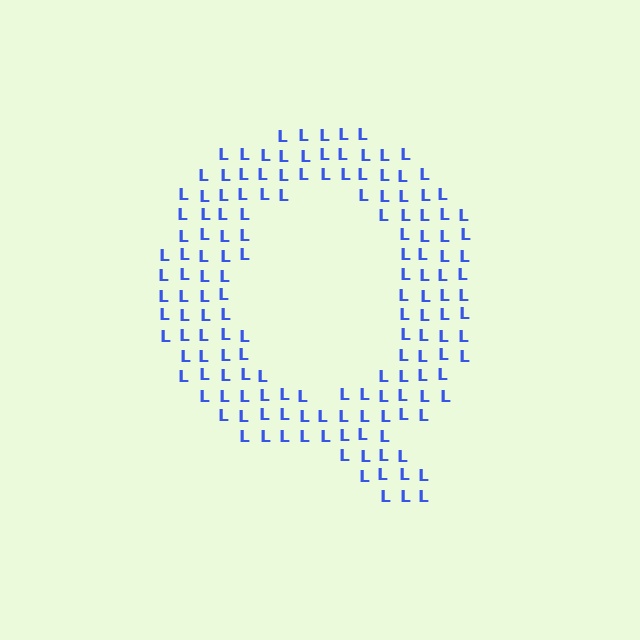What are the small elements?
The small elements are letter L's.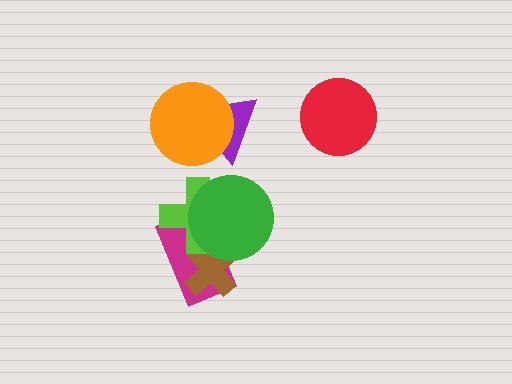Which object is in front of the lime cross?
The green circle is in front of the lime cross.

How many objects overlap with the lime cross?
3 objects overlap with the lime cross.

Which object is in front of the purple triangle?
The orange circle is in front of the purple triangle.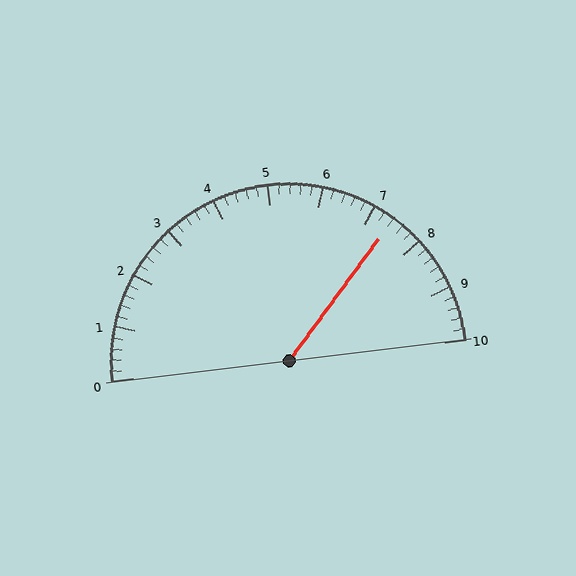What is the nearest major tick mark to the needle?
The nearest major tick mark is 7.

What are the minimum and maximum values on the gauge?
The gauge ranges from 0 to 10.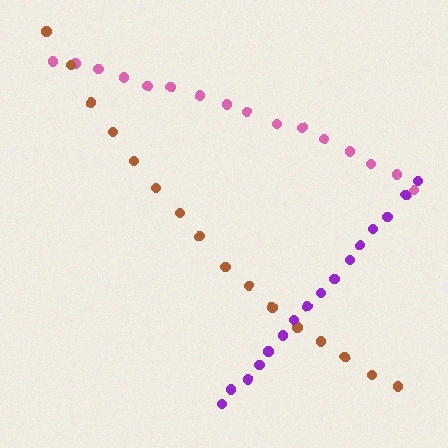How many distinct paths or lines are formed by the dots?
There are 3 distinct paths.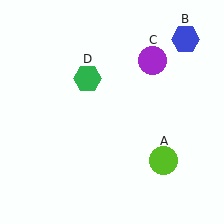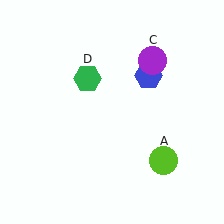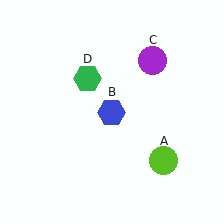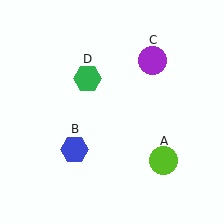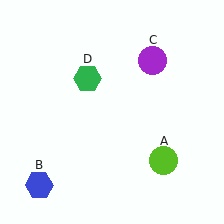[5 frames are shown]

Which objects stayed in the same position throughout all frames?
Lime circle (object A) and purple circle (object C) and green hexagon (object D) remained stationary.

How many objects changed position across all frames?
1 object changed position: blue hexagon (object B).